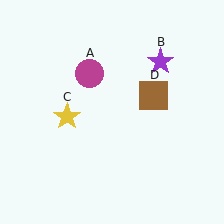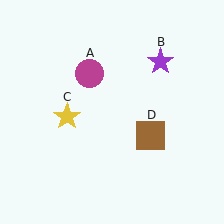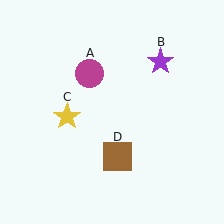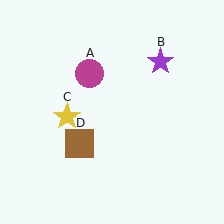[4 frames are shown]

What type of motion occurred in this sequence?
The brown square (object D) rotated clockwise around the center of the scene.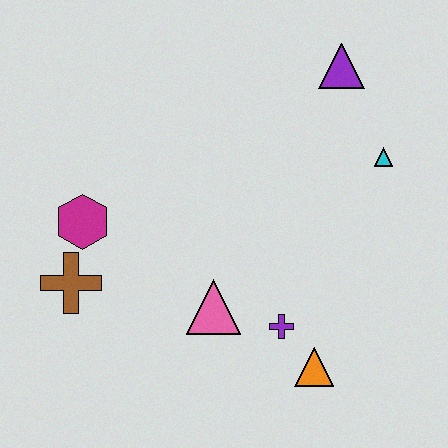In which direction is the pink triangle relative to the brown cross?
The pink triangle is to the right of the brown cross.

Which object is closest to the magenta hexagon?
The brown cross is closest to the magenta hexagon.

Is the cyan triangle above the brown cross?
Yes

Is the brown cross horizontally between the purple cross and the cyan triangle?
No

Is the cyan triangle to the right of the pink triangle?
Yes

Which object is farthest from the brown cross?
The purple triangle is farthest from the brown cross.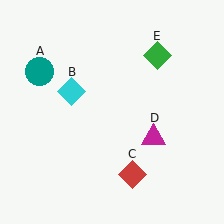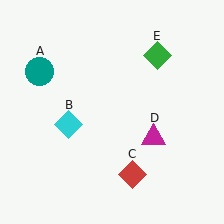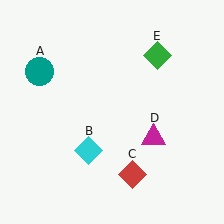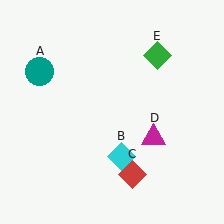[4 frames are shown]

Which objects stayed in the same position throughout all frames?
Teal circle (object A) and red diamond (object C) and magenta triangle (object D) and green diamond (object E) remained stationary.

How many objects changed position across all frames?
1 object changed position: cyan diamond (object B).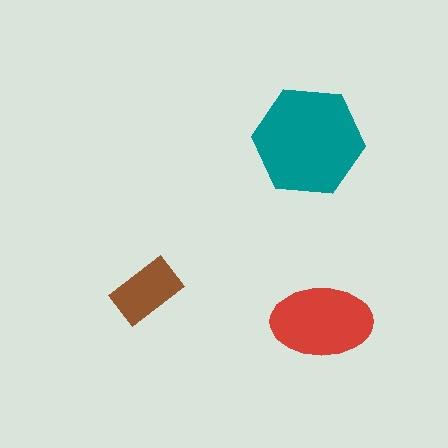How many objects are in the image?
There are 3 objects in the image.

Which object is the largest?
The teal hexagon.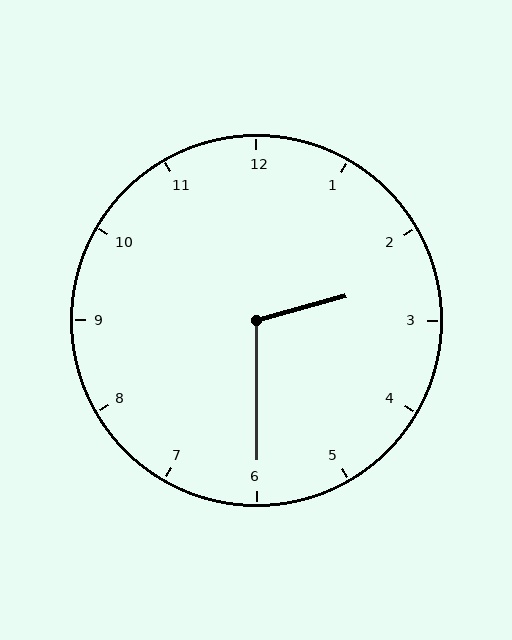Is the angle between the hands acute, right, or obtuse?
It is obtuse.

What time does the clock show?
2:30.